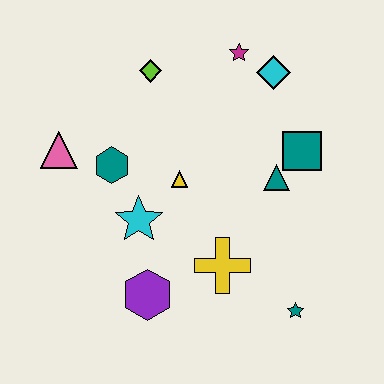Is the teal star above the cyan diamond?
No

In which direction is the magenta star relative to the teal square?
The magenta star is above the teal square.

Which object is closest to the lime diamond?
The magenta star is closest to the lime diamond.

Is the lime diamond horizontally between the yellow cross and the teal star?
No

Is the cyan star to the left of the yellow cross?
Yes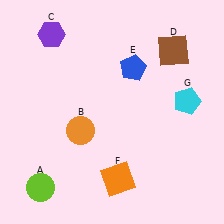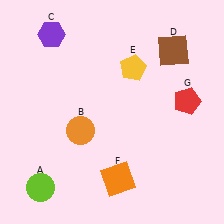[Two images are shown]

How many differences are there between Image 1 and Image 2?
There are 2 differences between the two images.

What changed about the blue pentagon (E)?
In Image 1, E is blue. In Image 2, it changed to yellow.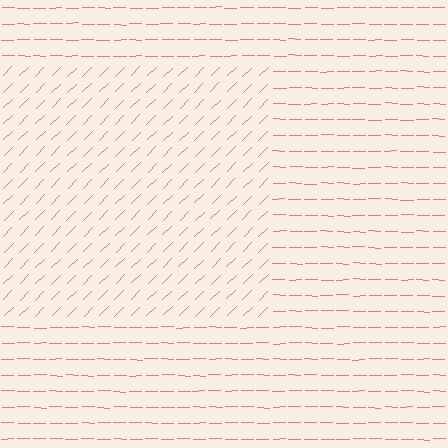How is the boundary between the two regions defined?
The boundary is defined purely by a change in line orientation (approximately 45 degrees difference). All lines are the same color and thickness.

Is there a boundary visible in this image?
Yes, there is a texture boundary formed by a change in line orientation.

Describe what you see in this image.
The image is filled with small pink line segments. A rectangle region in the image has lines oriented differently from the surrounding lines, creating a visible texture boundary.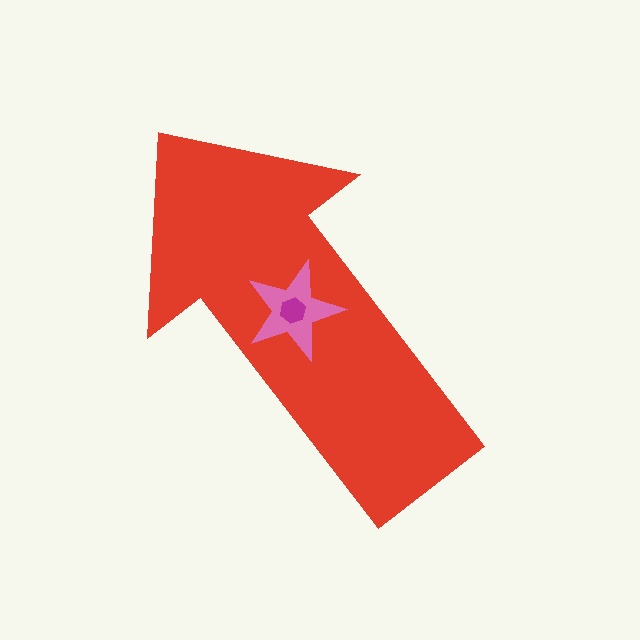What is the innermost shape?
The magenta hexagon.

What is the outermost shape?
The red arrow.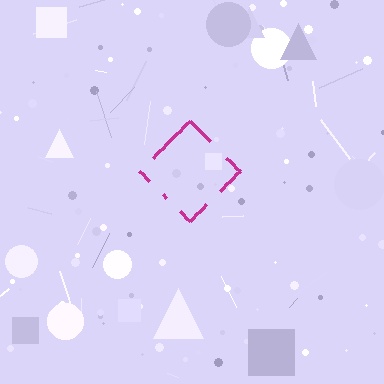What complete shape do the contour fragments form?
The contour fragments form a diamond.